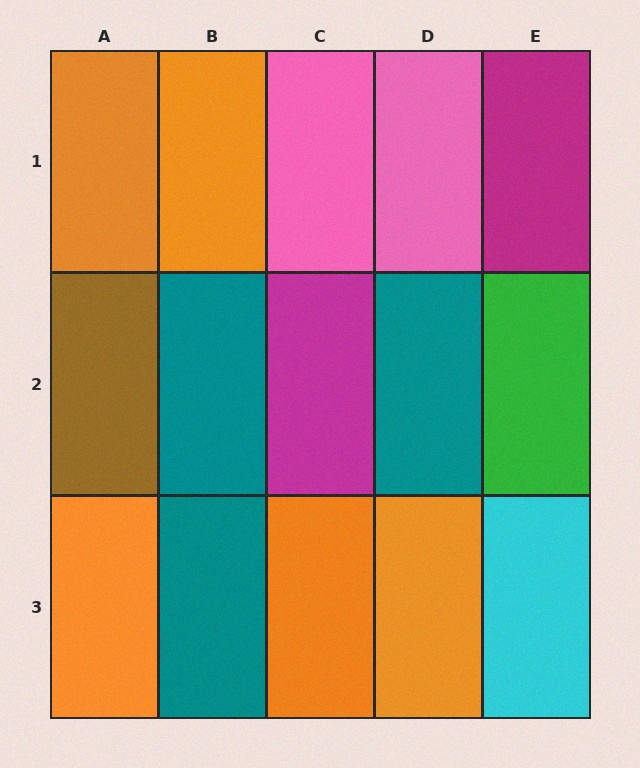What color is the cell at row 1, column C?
Pink.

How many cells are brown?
1 cell is brown.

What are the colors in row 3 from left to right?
Orange, teal, orange, orange, cyan.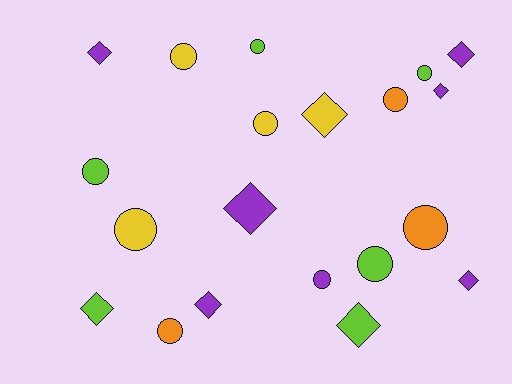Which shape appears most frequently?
Circle, with 11 objects.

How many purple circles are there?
There is 1 purple circle.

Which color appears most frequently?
Purple, with 7 objects.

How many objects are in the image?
There are 20 objects.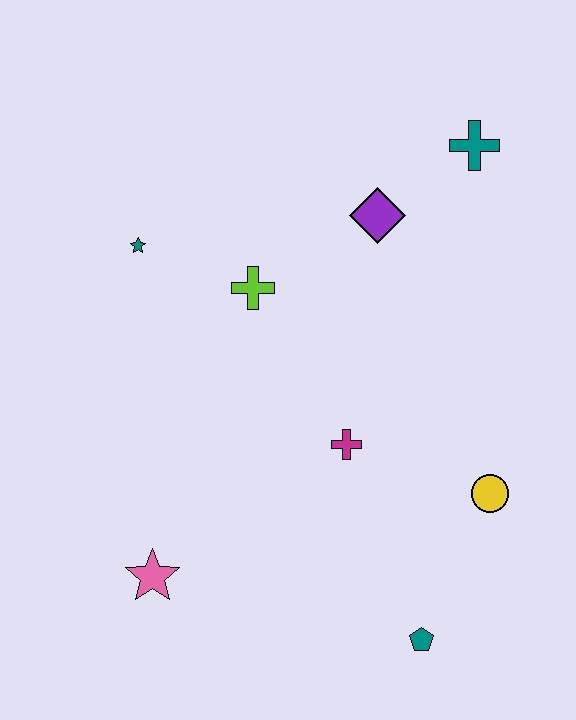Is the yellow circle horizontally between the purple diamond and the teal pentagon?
No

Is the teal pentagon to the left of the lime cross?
No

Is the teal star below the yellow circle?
No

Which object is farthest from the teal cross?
The pink star is farthest from the teal cross.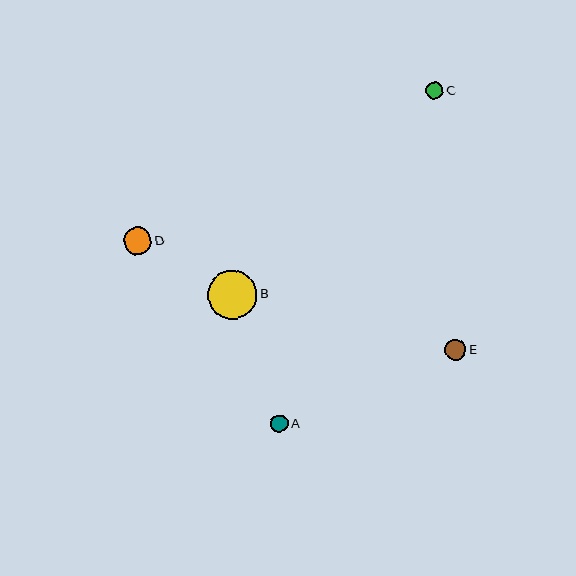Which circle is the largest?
Circle B is the largest with a size of approximately 49 pixels.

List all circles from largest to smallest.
From largest to smallest: B, D, E, A, C.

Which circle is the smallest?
Circle C is the smallest with a size of approximately 17 pixels.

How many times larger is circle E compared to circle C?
Circle E is approximately 1.2 times the size of circle C.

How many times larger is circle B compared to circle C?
Circle B is approximately 2.9 times the size of circle C.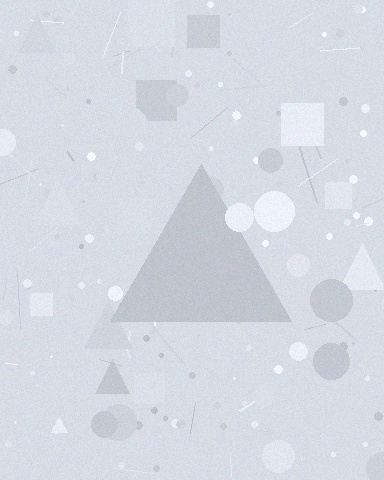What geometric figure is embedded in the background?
A triangle is embedded in the background.